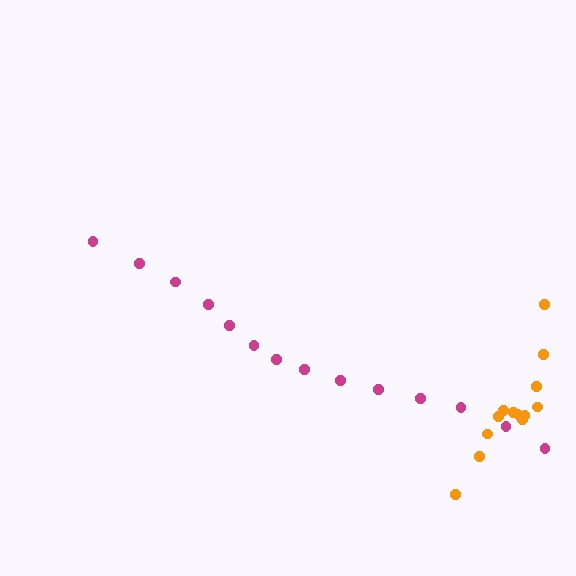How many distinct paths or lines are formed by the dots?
There are 2 distinct paths.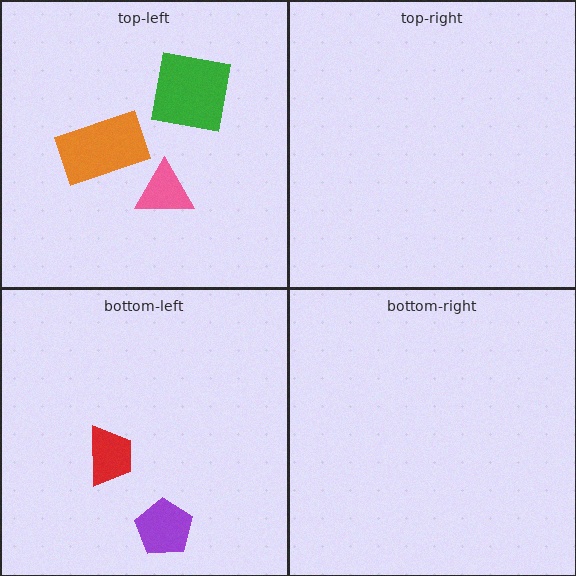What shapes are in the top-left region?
The green square, the pink triangle, the orange rectangle.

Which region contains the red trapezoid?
The bottom-left region.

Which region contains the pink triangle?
The top-left region.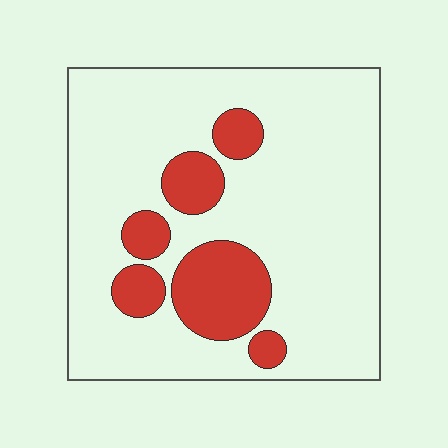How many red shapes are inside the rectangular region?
6.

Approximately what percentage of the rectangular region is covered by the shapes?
Approximately 20%.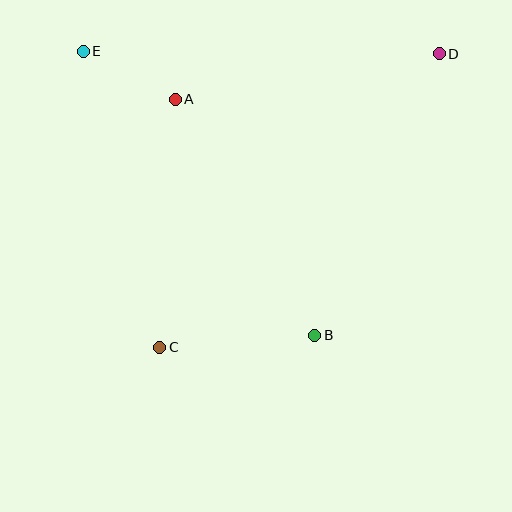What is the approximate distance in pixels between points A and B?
The distance between A and B is approximately 274 pixels.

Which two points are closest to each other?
Points A and E are closest to each other.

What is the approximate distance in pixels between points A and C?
The distance between A and C is approximately 248 pixels.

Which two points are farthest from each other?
Points C and D are farthest from each other.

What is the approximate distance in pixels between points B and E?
The distance between B and E is approximately 366 pixels.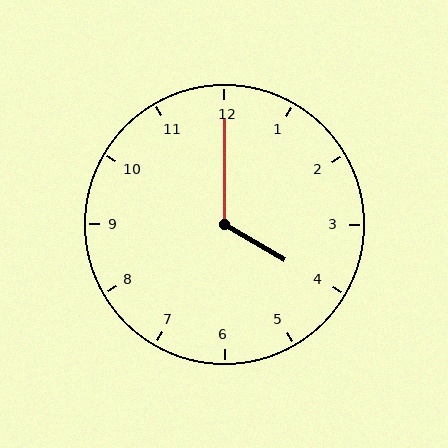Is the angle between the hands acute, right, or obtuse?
It is obtuse.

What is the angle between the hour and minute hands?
Approximately 120 degrees.